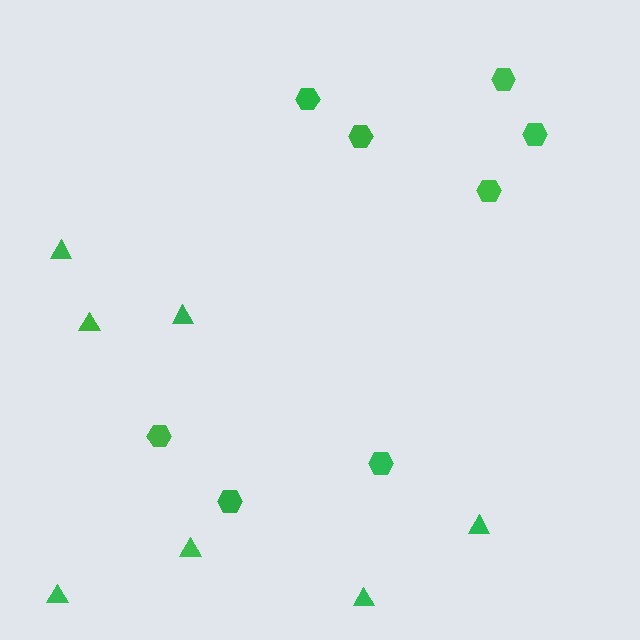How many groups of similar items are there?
There are 2 groups: one group of hexagons (8) and one group of triangles (7).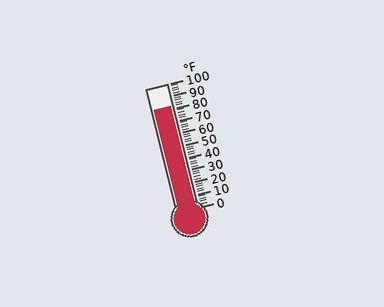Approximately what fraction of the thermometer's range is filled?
The thermometer is filled to approximately 80% of its range.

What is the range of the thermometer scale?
The thermometer scale ranges from 0°F to 100°F.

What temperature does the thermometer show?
The thermometer shows approximately 82°F.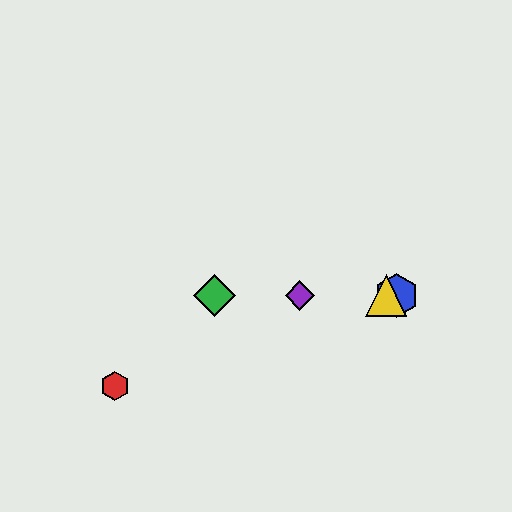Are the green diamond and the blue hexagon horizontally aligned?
Yes, both are at y≈295.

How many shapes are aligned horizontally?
4 shapes (the blue hexagon, the green diamond, the yellow triangle, the purple diamond) are aligned horizontally.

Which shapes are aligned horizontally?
The blue hexagon, the green diamond, the yellow triangle, the purple diamond are aligned horizontally.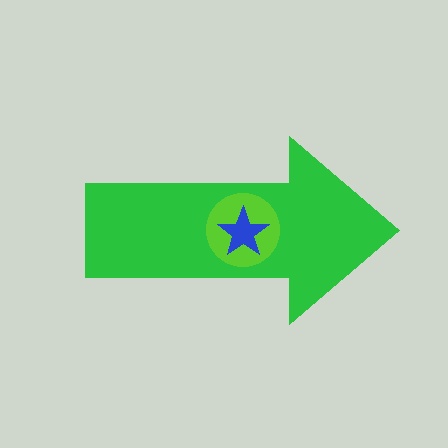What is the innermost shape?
The blue star.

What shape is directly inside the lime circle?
The blue star.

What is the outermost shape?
The green arrow.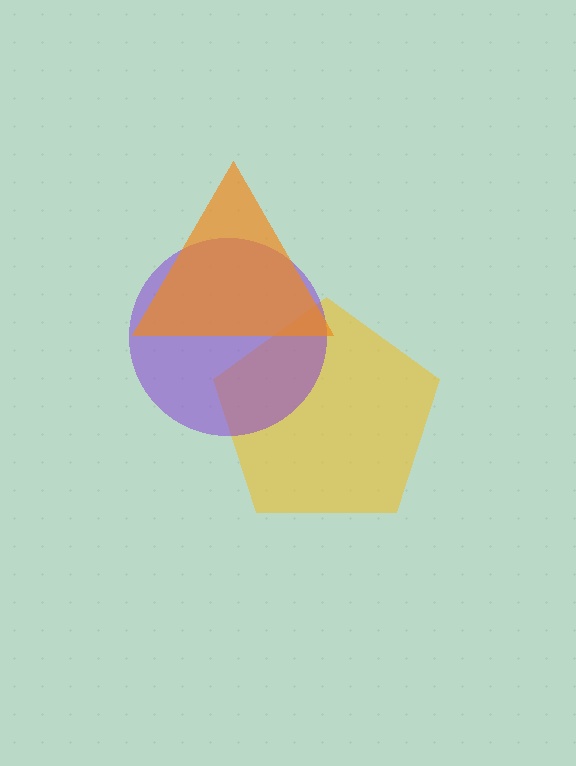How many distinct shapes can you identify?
There are 3 distinct shapes: a yellow pentagon, a purple circle, an orange triangle.